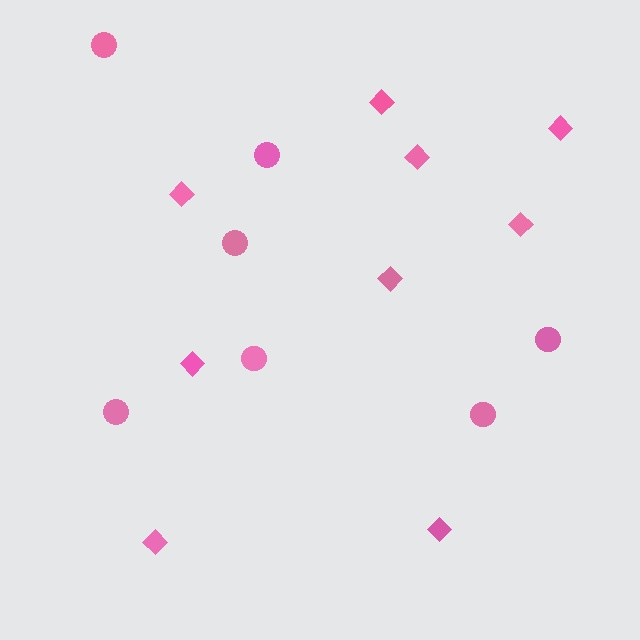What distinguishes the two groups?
There are 2 groups: one group of circles (7) and one group of diamonds (9).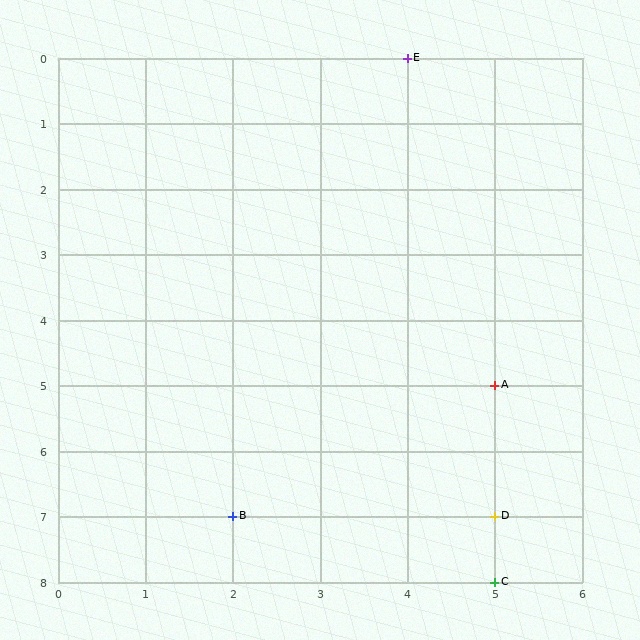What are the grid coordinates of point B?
Point B is at grid coordinates (2, 7).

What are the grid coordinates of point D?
Point D is at grid coordinates (5, 7).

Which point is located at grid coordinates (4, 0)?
Point E is at (4, 0).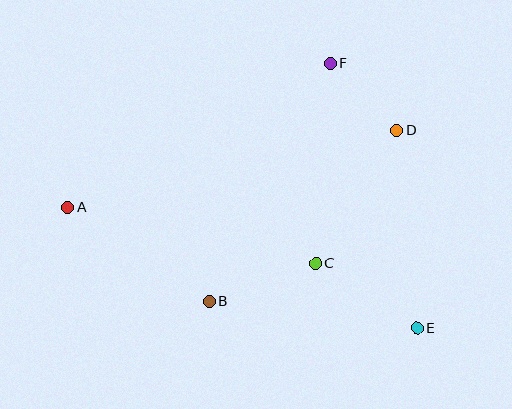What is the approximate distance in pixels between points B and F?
The distance between B and F is approximately 266 pixels.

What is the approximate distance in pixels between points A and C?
The distance between A and C is approximately 254 pixels.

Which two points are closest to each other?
Points D and F are closest to each other.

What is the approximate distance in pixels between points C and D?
The distance between C and D is approximately 156 pixels.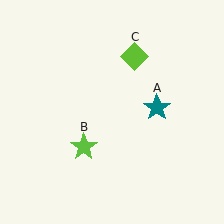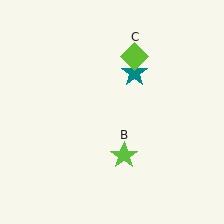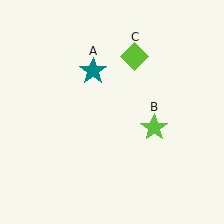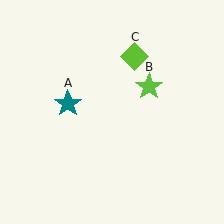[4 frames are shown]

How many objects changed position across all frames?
2 objects changed position: teal star (object A), lime star (object B).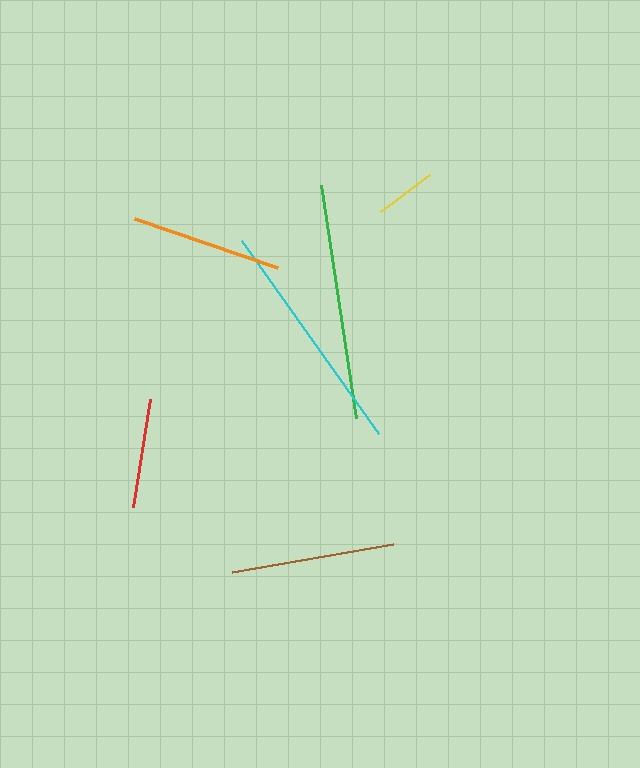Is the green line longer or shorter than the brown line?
The green line is longer than the brown line.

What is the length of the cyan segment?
The cyan segment is approximately 237 pixels long.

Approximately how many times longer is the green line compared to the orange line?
The green line is approximately 1.6 times the length of the orange line.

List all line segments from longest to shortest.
From longest to shortest: cyan, green, brown, orange, red, yellow.